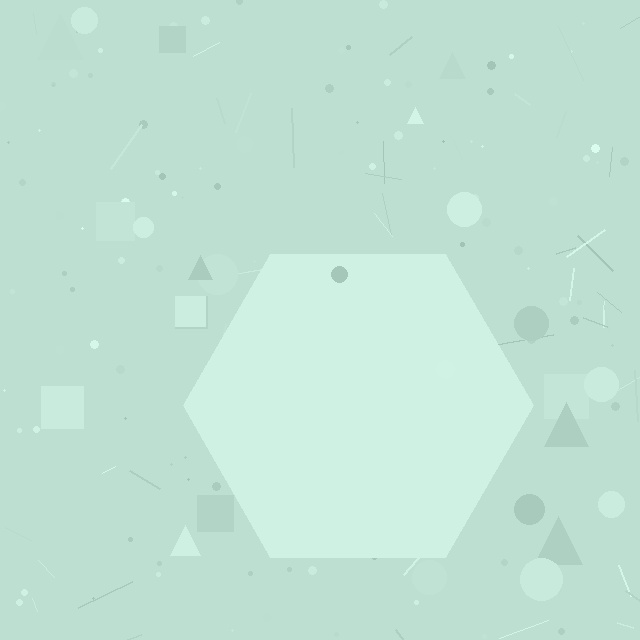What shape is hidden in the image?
A hexagon is hidden in the image.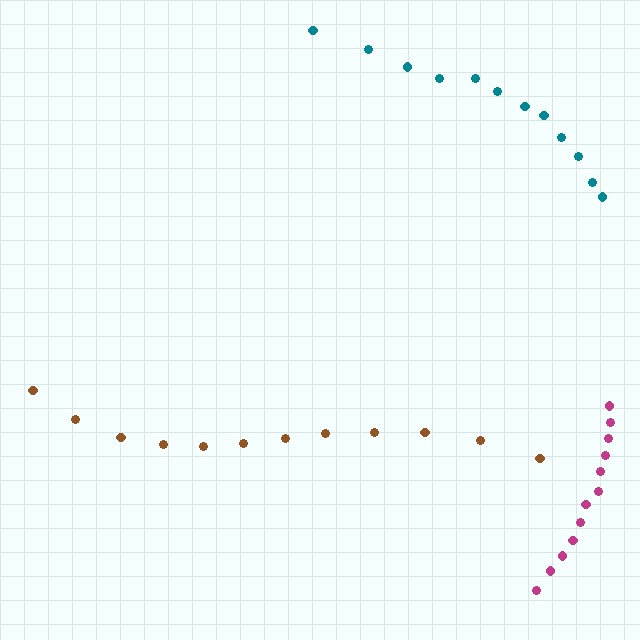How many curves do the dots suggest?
There are 3 distinct paths.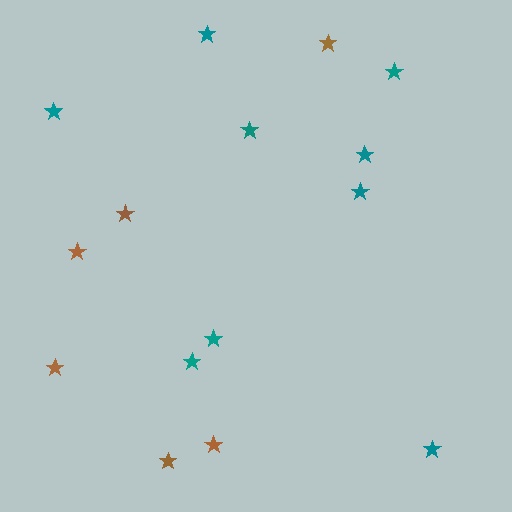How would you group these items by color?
There are 2 groups: one group of teal stars (9) and one group of brown stars (6).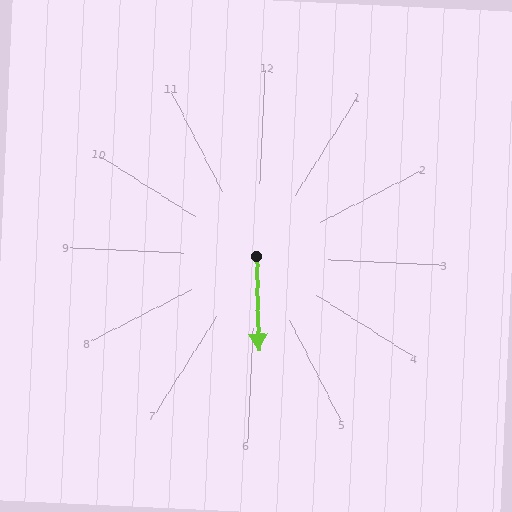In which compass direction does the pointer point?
South.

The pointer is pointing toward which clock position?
Roughly 6 o'clock.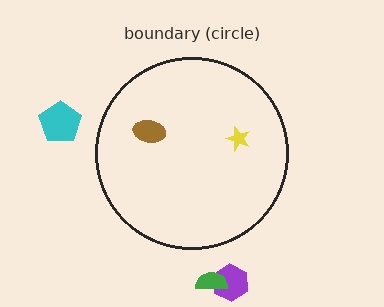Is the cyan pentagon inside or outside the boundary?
Outside.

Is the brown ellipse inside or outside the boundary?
Inside.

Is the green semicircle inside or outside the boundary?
Outside.